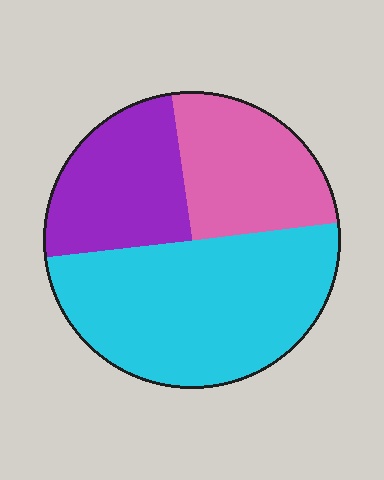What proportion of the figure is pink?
Pink takes up about one quarter (1/4) of the figure.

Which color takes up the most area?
Cyan, at roughly 50%.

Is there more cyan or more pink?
Cyan.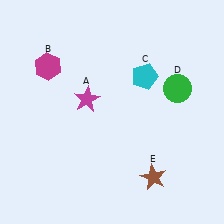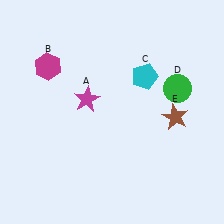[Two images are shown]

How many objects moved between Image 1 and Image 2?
1 object moved between the two images.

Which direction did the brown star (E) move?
The brown star (E) moved up.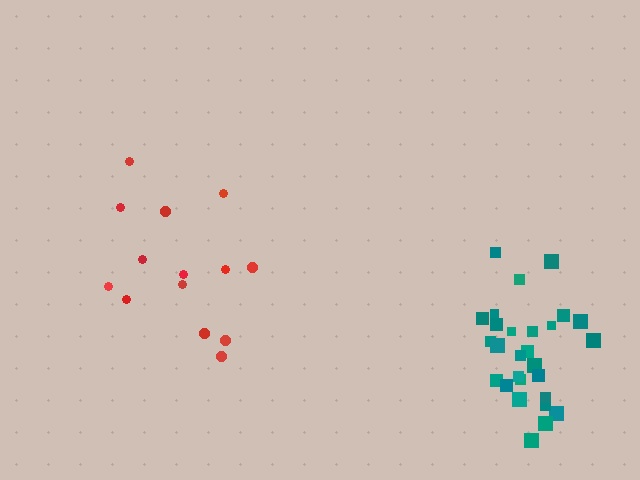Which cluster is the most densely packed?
Teal.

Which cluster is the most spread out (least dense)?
Red.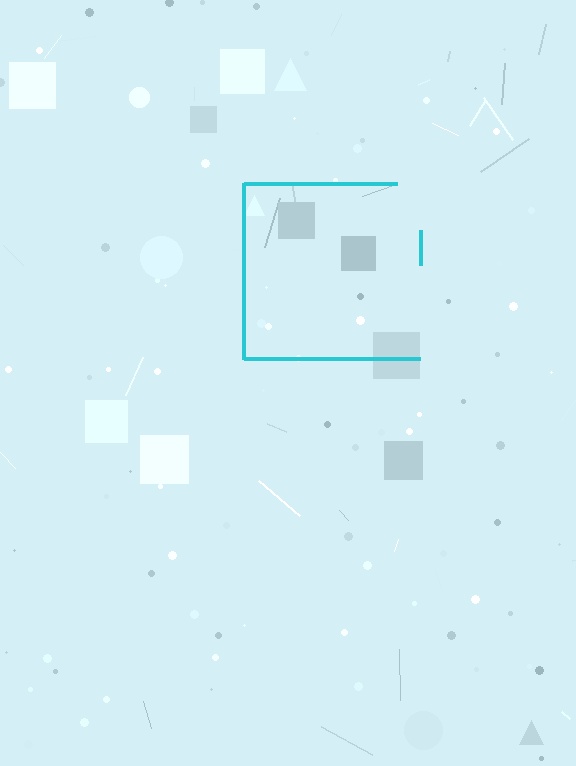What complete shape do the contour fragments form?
The contour fragments form a square.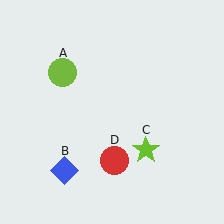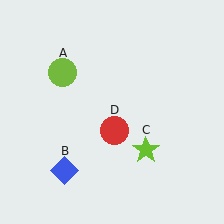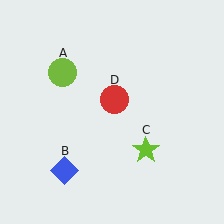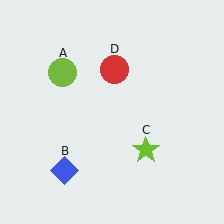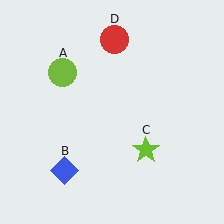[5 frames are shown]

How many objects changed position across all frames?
1 object changed position: red circle (object D).